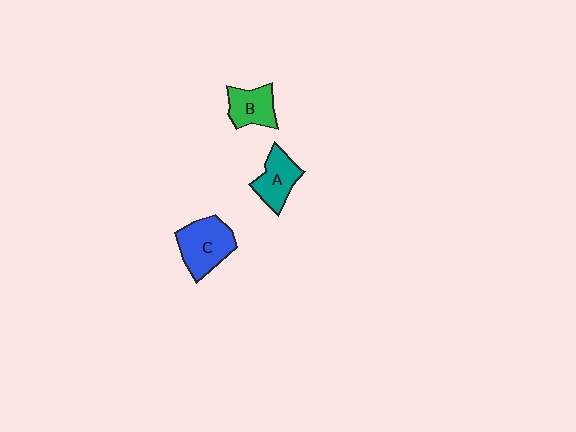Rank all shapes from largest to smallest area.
From largest to smallest: C (blue), A (teal), B (green).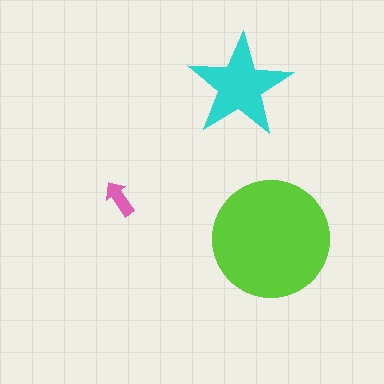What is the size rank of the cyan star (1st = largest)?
2nd.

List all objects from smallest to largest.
The pink arrow, the cyan star, the lime circle.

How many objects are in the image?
There are 3 objects in the image.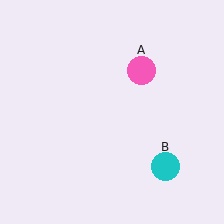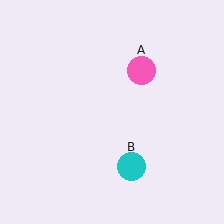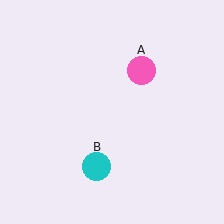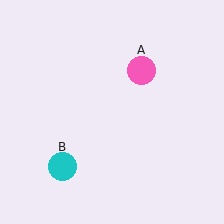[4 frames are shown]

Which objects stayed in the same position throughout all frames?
Pink circle (object A) remained stationary.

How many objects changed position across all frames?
1 object changed position: cyan circle (object B).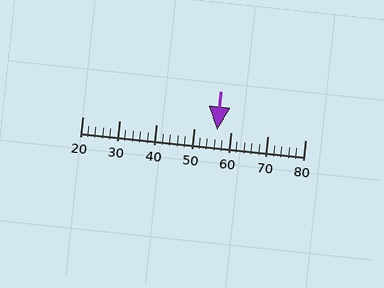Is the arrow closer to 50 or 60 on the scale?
The arrow is closer to 60.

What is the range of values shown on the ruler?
The ruler shows values from 20 to 80.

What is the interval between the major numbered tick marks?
The major tick marks are spaced 10 units apart.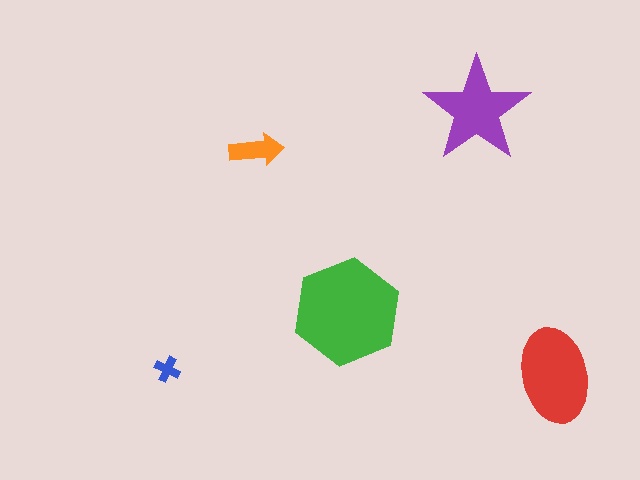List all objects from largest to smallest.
The green hexagon, the red ellipse, the purple star, the orange arrow, the blue cross.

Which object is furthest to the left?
The blue cross is leftmost.